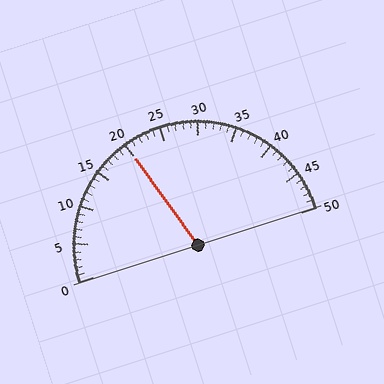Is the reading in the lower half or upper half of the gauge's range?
The reading is in the lower half of the range (0 to 50).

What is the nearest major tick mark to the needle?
The nearest major tick mark is 20.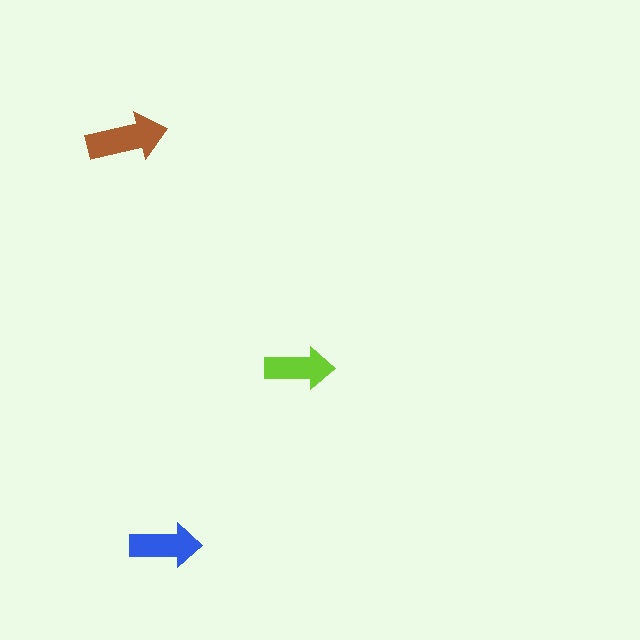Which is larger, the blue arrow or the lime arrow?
The blue one.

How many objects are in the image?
There are 3 objects in the image.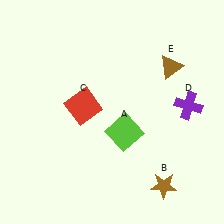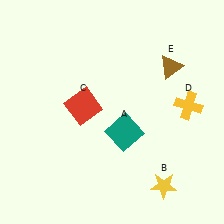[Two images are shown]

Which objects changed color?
A changed from lime to teal. B changed from brown to yellow. D changed from purple to yellow.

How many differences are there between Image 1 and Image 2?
There are 3 differences between the two images.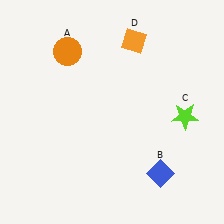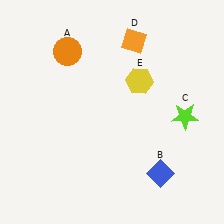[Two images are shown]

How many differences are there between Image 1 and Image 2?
There is 1 difference between the two images.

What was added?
A yellow hexagon (E) was added in Image 2.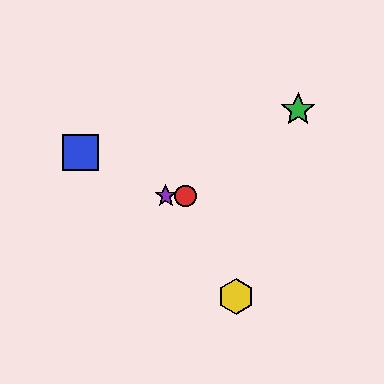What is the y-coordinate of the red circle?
The red circle is at y≈196.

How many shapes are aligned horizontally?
2 shapes (the red circle, the purple star) are aligned horizontally.